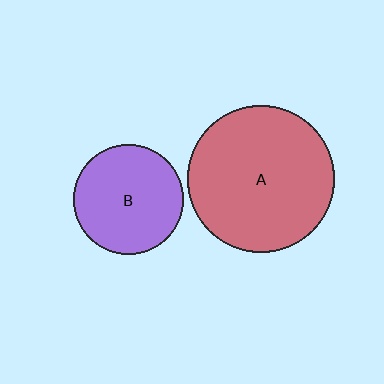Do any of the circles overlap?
No, none of the circles overlap.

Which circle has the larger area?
Circle A (red).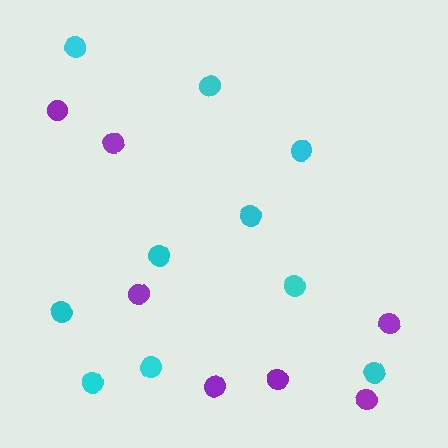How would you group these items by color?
There are 2 groups: one group of cyan circles (10) and one group of purple circles (7).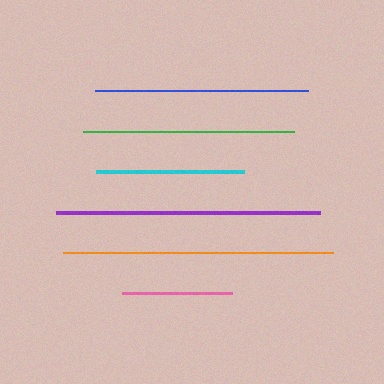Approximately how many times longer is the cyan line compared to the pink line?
The cyan line is approximately 1.4 times the length of the pink line.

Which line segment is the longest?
The orange line is the longest at approximately 271 pixels.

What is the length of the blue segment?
The blue segment is approximately 213 pixels long.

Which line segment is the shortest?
The pink line is the shortest at approximately 110 pixels.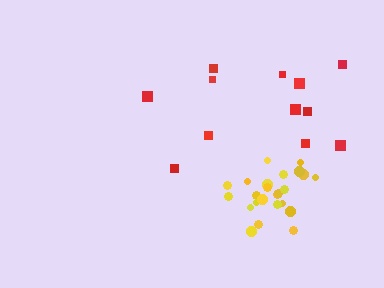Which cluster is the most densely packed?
Yellow.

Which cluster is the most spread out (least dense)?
Red.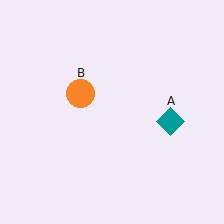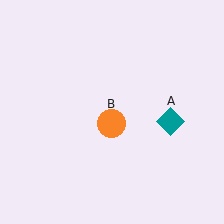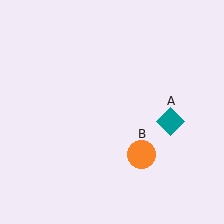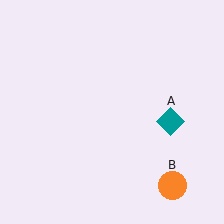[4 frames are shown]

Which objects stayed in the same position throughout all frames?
Teal diamond (object A) remained stationary.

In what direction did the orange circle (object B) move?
The orange circle (object B) moved down and to the right.